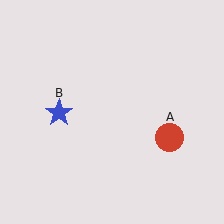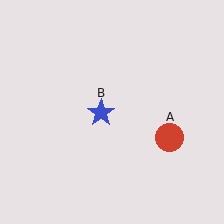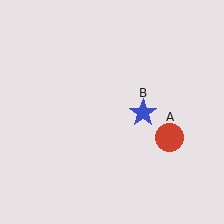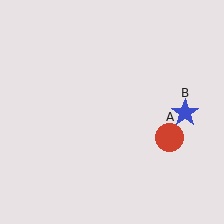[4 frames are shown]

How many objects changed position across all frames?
1 object changed position: blue star (object B).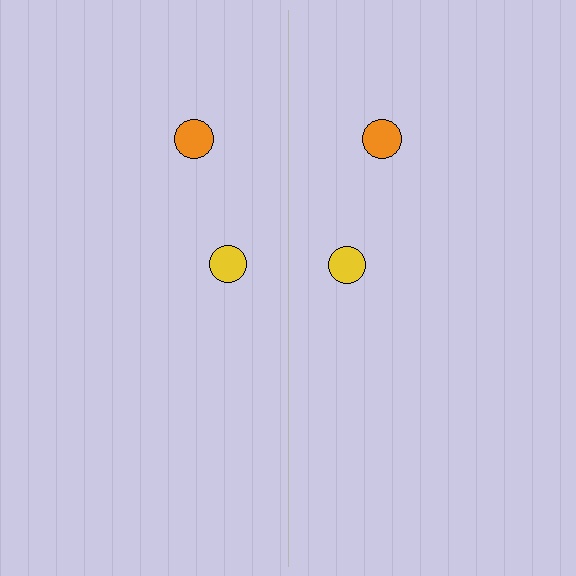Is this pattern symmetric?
Yes, this pattern has bilateral (reflection) symmetry.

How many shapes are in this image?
There are 4 shapes in this image.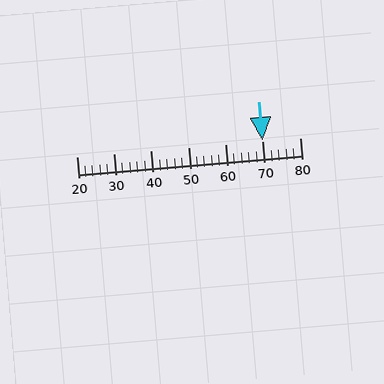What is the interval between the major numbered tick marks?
The major tick marks are spaced 10 units apart.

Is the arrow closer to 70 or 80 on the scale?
The arrow is closer to 70.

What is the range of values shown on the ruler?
The ruler shows values from 20 to 80.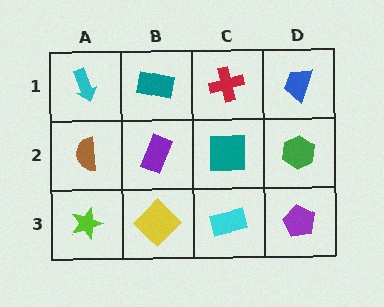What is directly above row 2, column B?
A teal rectangle.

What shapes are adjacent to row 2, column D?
A blue trapezoid (row 1, column D), a purple pentagon (row 3, column D), a teal square (row 2, column C).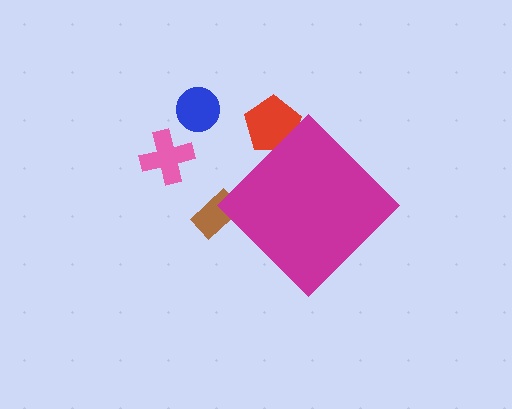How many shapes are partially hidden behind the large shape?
2 shapes are partially hidden.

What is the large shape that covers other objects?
A magenta diamond.